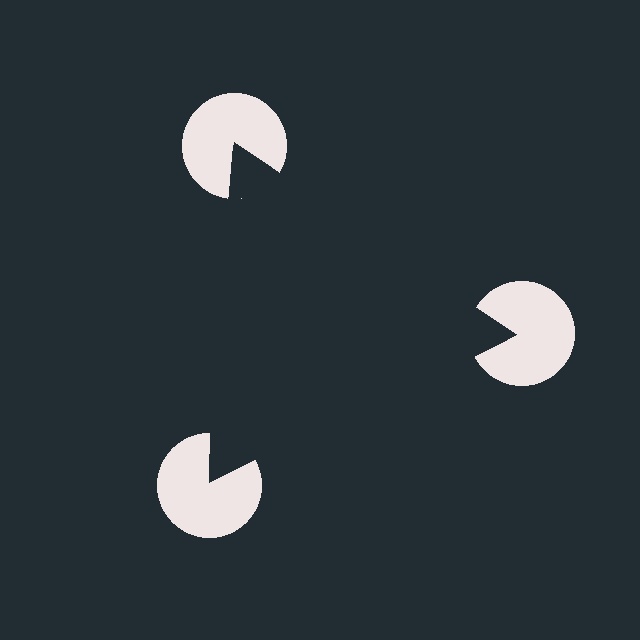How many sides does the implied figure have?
3 sides.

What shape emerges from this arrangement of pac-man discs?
An illusory triangle — its edges are inferred from the aligned wedge cuts in the pac-man discs, not physically drawn.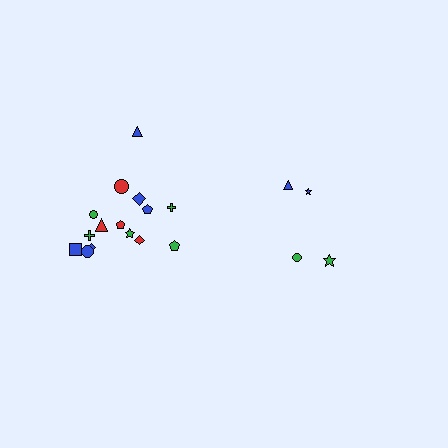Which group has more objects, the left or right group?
The left group.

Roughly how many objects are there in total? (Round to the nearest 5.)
Roughly 20 objects in total.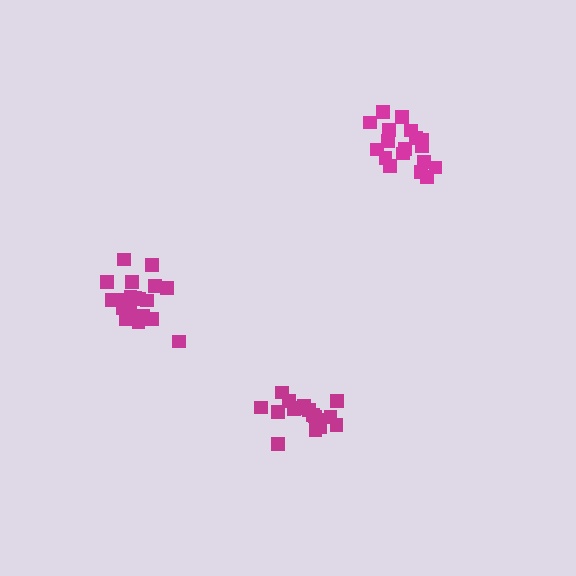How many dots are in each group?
Group 1: 19 dots, Group 2: 21 dots, Group 3: 17 dots (57 total).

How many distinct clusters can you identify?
There are 3 distinct clusters.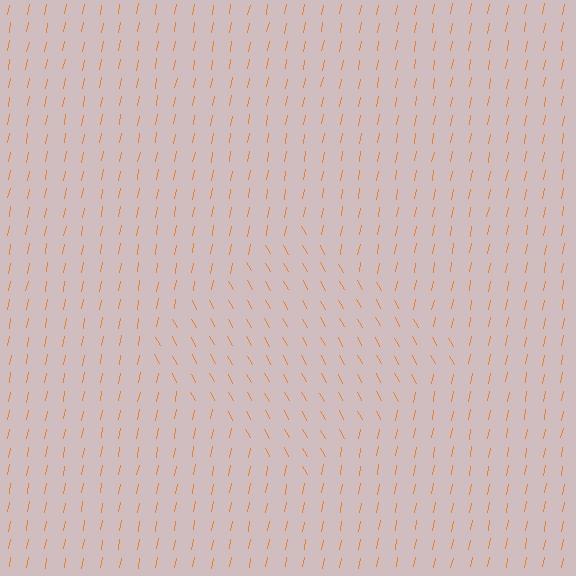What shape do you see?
I see a diamond.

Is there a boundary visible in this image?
Yes, there is a texture boundary formed by a change in line orientation.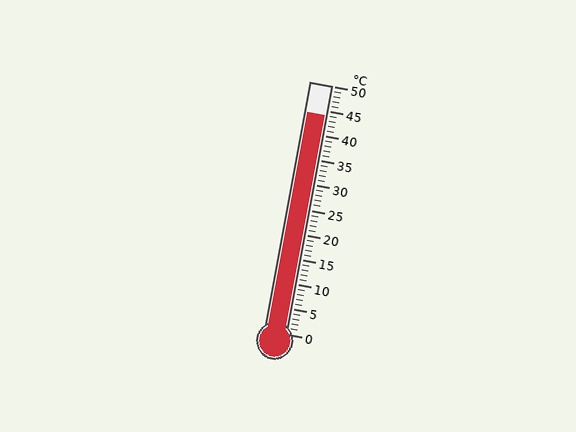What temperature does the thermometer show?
The thermometer shows approximately 44°C.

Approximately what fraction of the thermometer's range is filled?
The thermometer is filled to approximately 90% of its range.